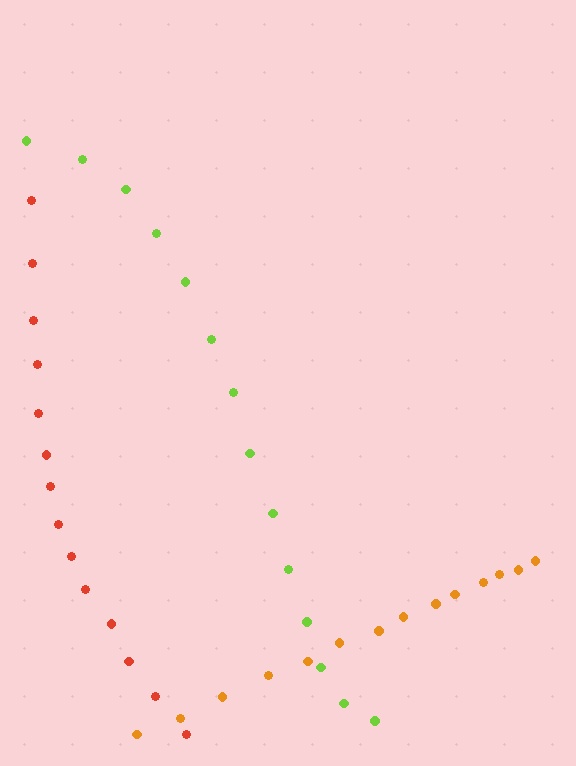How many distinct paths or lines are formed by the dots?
There are 3 distinct paths.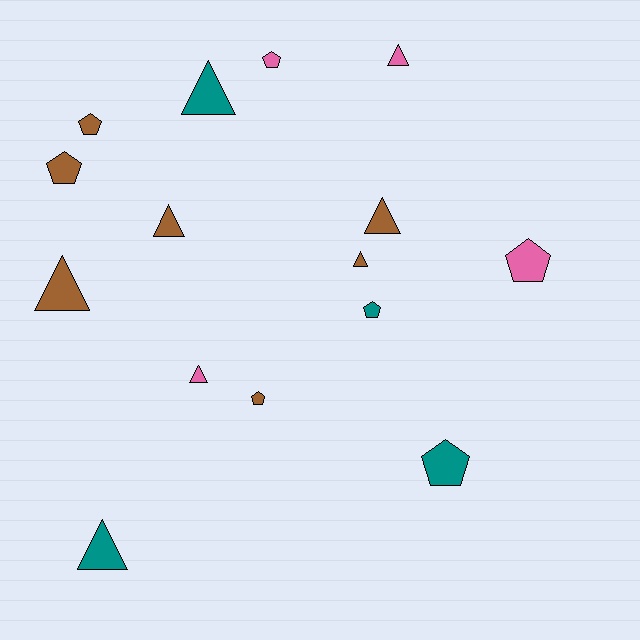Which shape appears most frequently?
Triangle, with 8 objects.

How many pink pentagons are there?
There are 2 pink pentagons.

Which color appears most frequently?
Brown, with 7 objects.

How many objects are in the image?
There are 15 objects.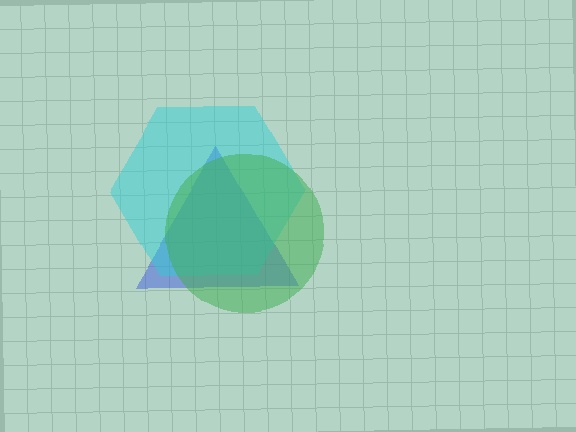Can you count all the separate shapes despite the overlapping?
Yes, there are 3 separate shapes.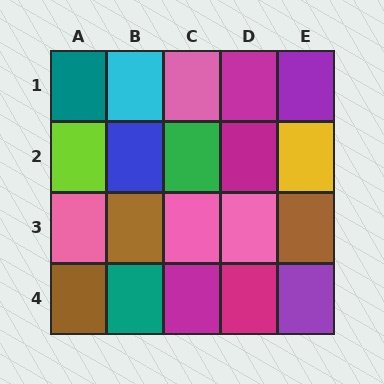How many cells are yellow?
1 cell is yellow.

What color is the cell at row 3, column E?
Brown.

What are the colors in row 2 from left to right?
Lime, blue, green, magenta, yellow.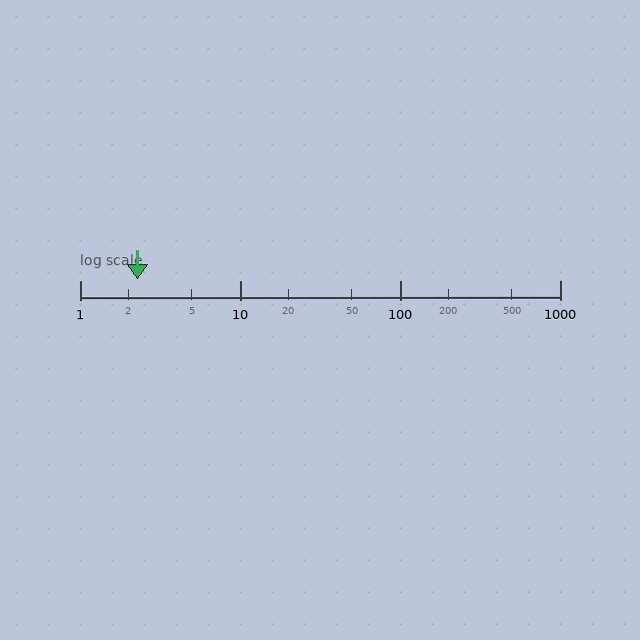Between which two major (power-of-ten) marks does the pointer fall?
The pointer is between 1 and 10.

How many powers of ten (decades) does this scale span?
The scale spans 3 decades, from 1 to 1000.